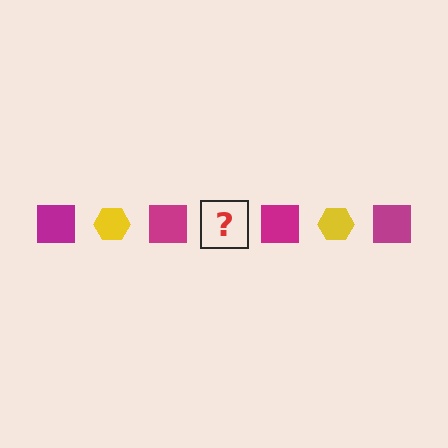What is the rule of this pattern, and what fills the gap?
The rule is that the pattern alternates between magenta square and yellow hexagon. The gap should be filled with a yellow hexagon.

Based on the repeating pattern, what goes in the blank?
The blank should be a yellow hexagon.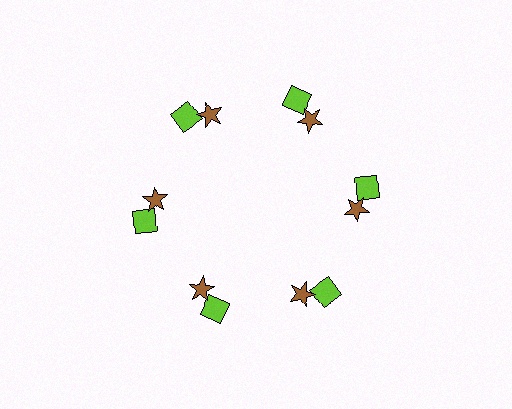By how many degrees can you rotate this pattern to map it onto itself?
The pattern maps onto itself every 60 degrees of rotation.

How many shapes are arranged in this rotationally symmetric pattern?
There are 12 shapes, arranged in 6 groups of 2.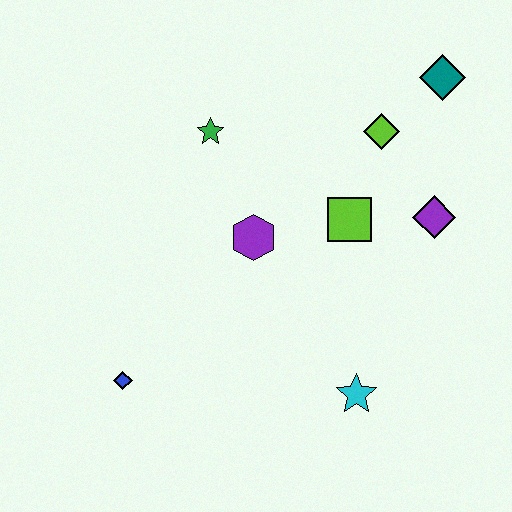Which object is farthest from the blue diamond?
The teal diamond is farthest from the blue diamond.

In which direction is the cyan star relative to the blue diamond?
The cyan star is to the right of the blue diamond.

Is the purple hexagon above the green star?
No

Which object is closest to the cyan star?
The lime square is closest to the cyan star.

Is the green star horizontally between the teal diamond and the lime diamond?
No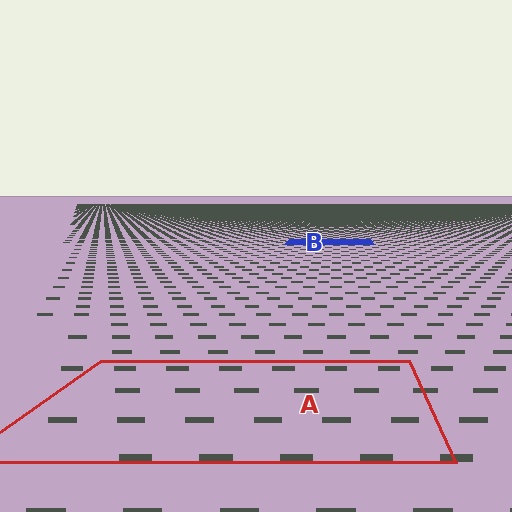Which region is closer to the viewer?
Region A is closer. The texture elements there are larger and more spread out.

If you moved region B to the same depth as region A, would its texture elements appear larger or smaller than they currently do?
They would appear larger. At a closer depth, the same texture elements are projected at a bigger on-screen size.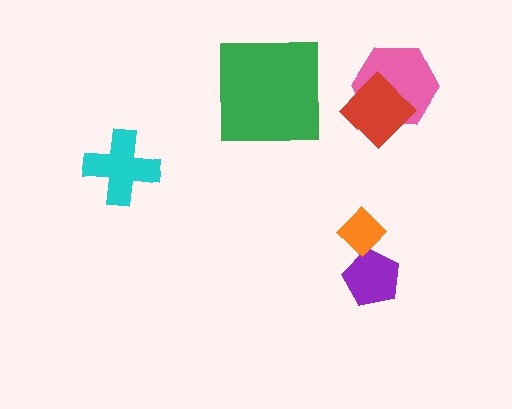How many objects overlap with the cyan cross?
0 objects overlap with the cyan cross.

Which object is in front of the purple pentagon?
The orange diamond is in front of the purple pentagon.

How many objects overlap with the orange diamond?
1 object overlaps with the orange diamond.